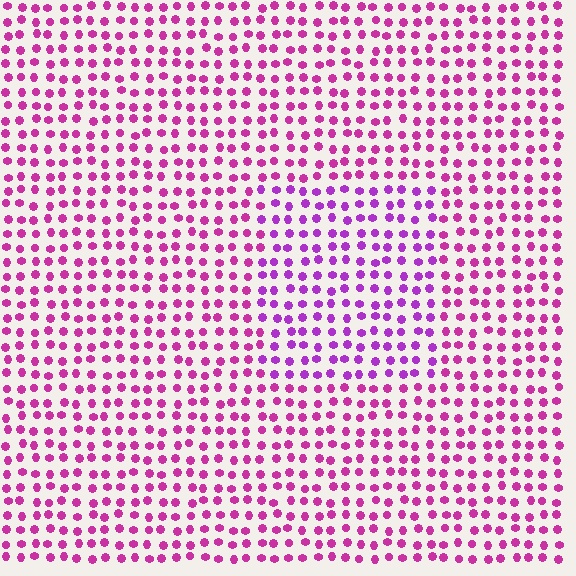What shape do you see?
I see a rectangle.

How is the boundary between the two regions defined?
The boundary is defined purely by a slight shift in hue (about 26 degrees). Spacing, size, and orientation are identical on both sides.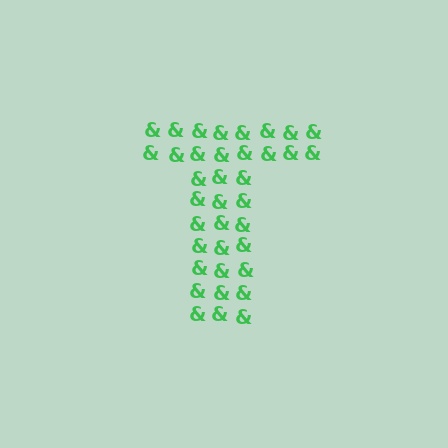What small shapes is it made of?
It is made of small ampersands.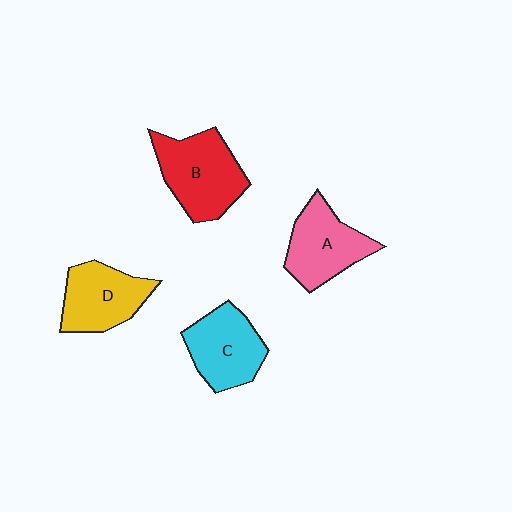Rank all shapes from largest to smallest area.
From largest to smallest: B (red), A (pink), C (cyan), D (yellow).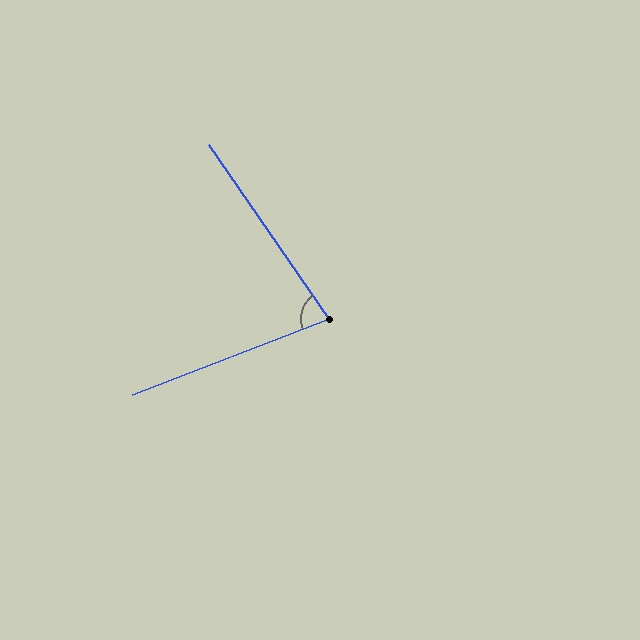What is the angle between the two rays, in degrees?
Approximately 76 degrees.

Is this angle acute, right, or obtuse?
It is acute.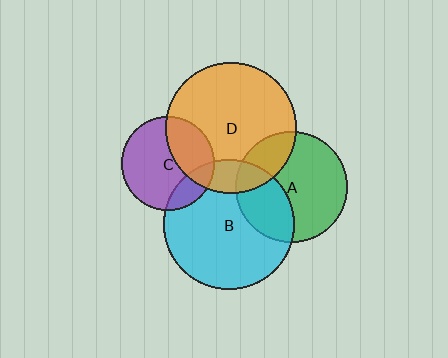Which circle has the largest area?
Circle D (orange).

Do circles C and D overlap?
Yes.